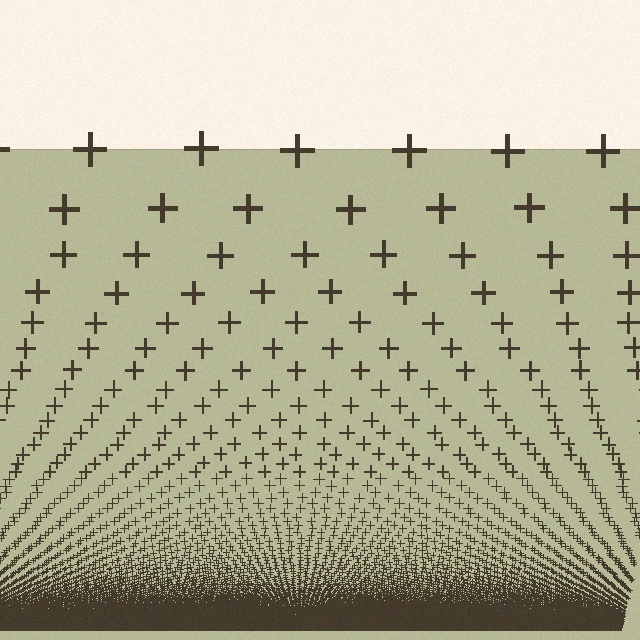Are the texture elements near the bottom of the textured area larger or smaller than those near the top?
Smaller. The gradient is inverted — elements near the bottom are smaller and denser.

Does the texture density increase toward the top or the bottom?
Density increases toward the bottom.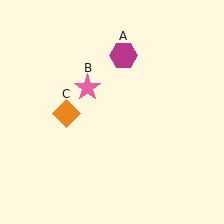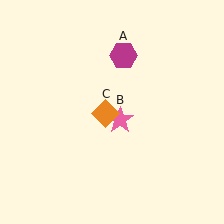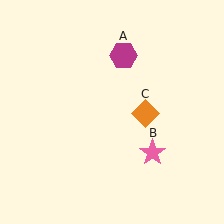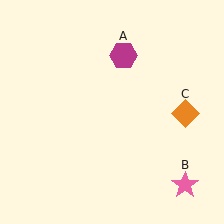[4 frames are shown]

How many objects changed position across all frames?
2 objects changed position: pink star (object B), orange diamond (object C).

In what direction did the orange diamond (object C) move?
The orange diamond (object C) moved right.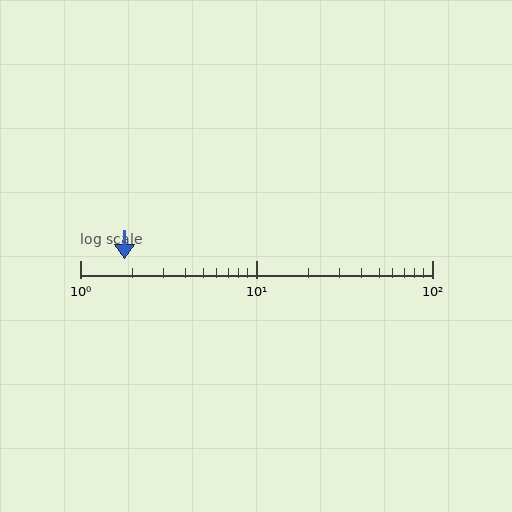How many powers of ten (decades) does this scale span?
The scale spans 2 decades, from 1 to 100.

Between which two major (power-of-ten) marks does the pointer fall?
The pointer is between 1 and 10.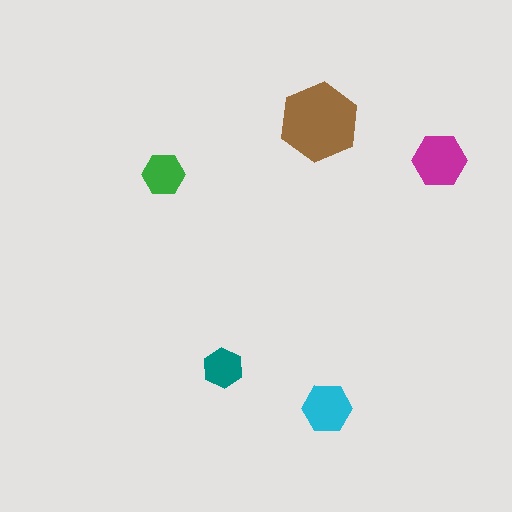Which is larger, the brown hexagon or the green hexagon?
The brown one.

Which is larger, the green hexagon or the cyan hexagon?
The cyan one.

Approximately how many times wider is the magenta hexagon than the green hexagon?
About 1.5 times wider.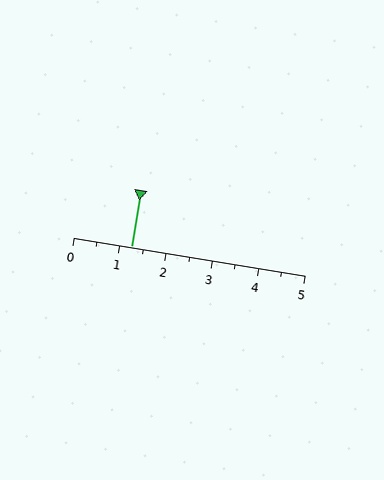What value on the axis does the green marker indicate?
The marker indicates approximately 1.2.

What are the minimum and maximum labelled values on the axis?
The axis runs from 0 to 5.